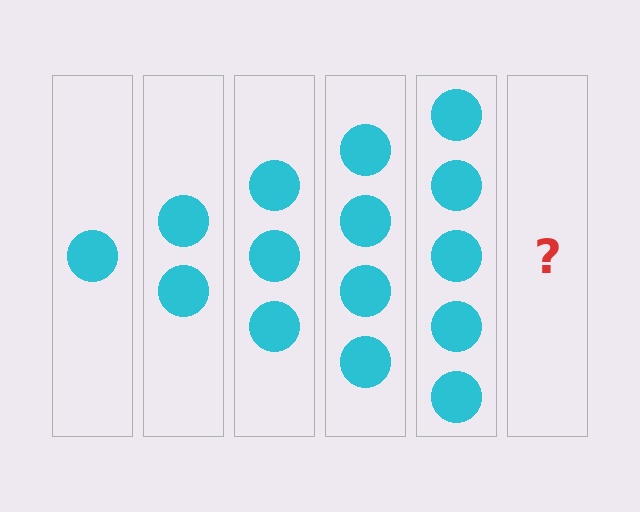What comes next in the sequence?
The next element should be 6 circles.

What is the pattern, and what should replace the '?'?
The pattern is that each step adds one more circle. The '?' should be 6 circles.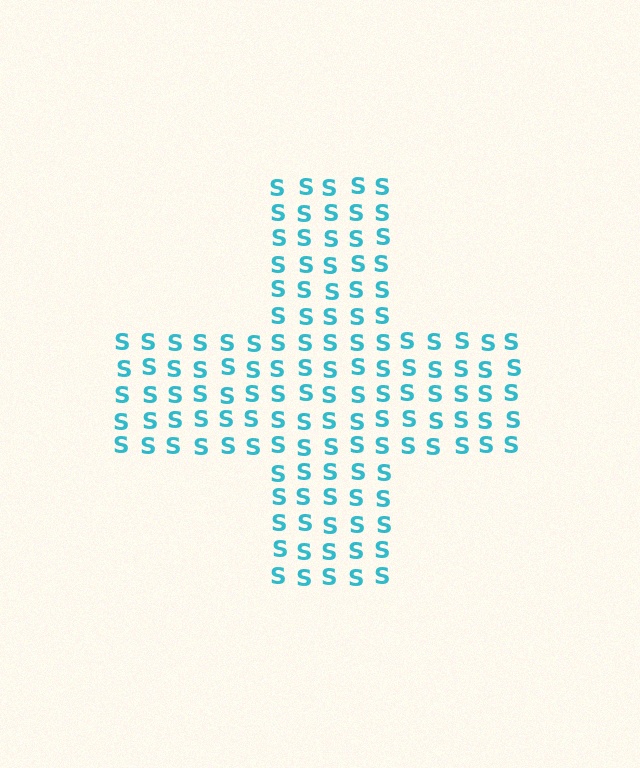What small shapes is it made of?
It is made of small letter S's.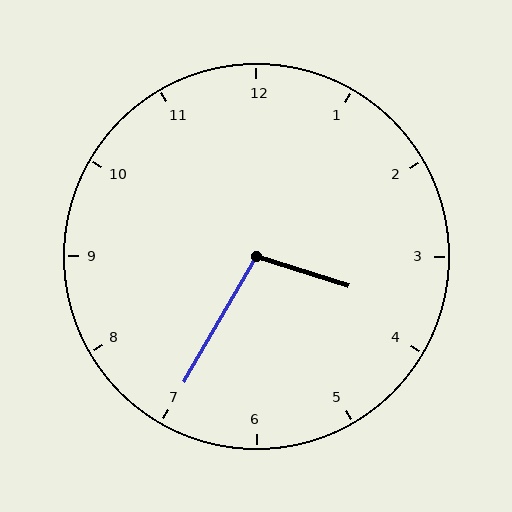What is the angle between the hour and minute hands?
Approximately 102 degrees.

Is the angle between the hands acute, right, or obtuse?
It is obtuse.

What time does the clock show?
3:35.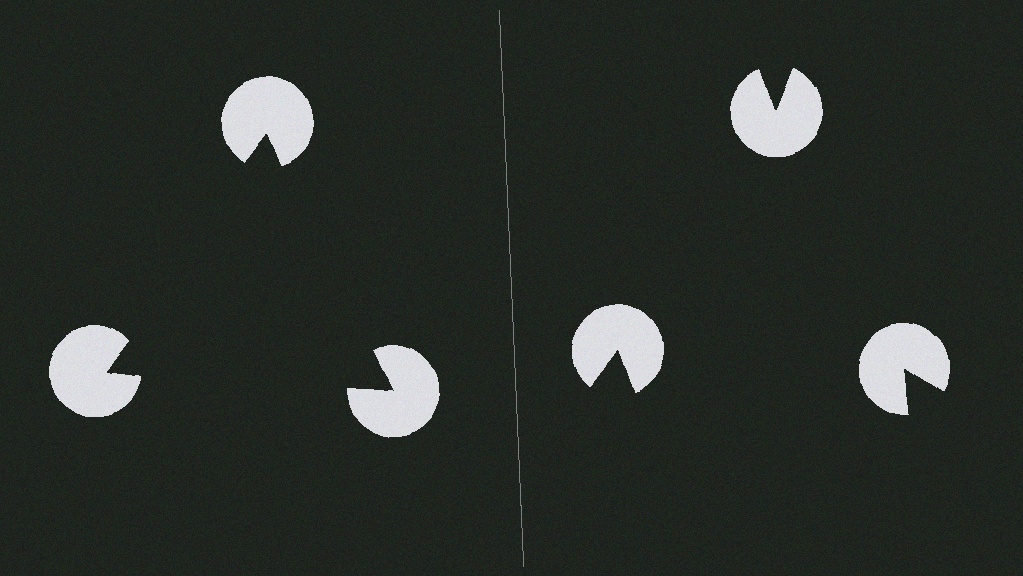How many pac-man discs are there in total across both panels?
6 — 3 on each side.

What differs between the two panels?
The pac-man discs are positioned identically on both sides; only the wedge orientations differ. On the left they align to a triangle; on the right they are misaligned.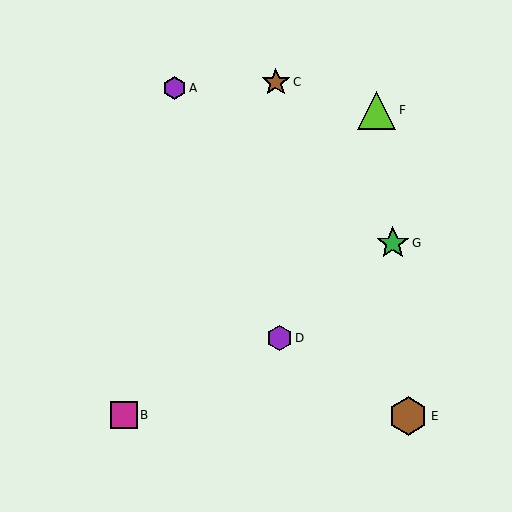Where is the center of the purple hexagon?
The center of the purple hexagon is at (175, 88).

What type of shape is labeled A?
Shape A is a purple hexagon.